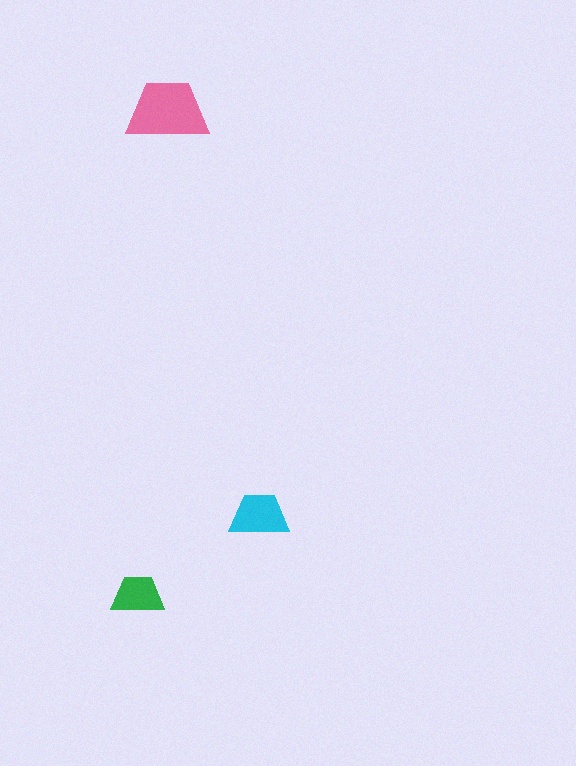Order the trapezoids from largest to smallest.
the pink one, the cyan one, the green one.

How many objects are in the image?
There are 3 objects in the image.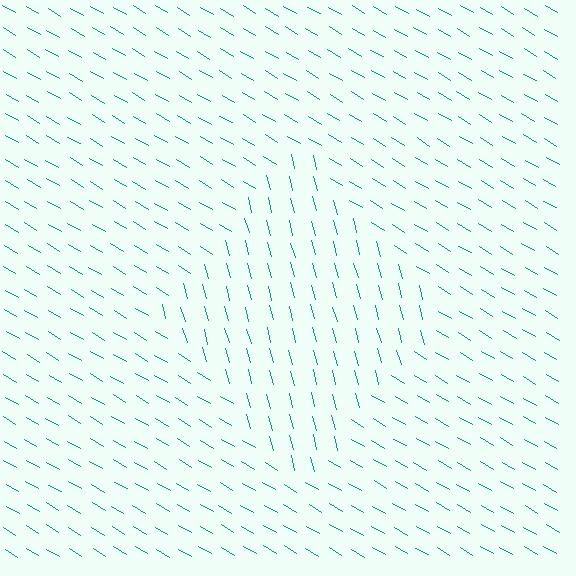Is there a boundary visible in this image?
Yes, there is a texture boundary formed by a change in line orientation.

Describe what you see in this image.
The image is filled with small teal line segments. A diamond region in the image has lines oriented differently from the surrounding lines, creating a visible texture boundary.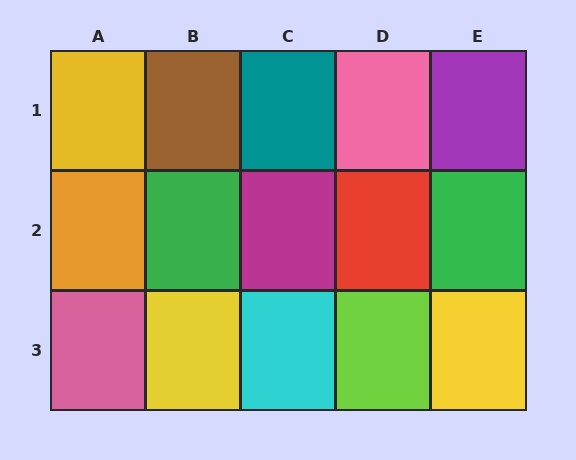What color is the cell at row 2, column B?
Green.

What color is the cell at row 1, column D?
Pink.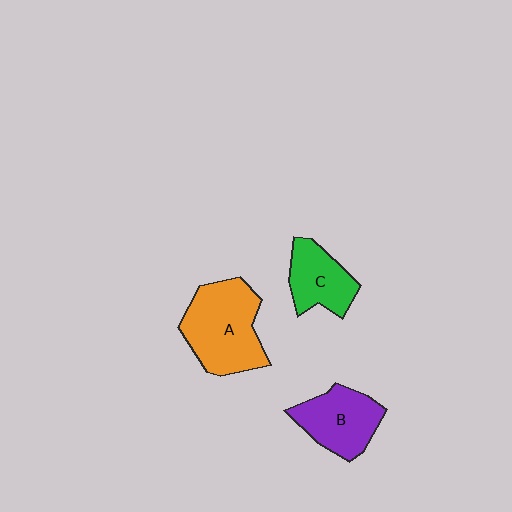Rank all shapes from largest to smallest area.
From largest to smallest: A (orange), B (purple), C (green).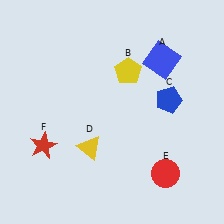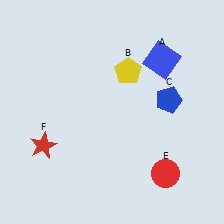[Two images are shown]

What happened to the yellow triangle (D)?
The yellow triangle (D) was removed in Image 2. It was in the bottom-left area of Image 1.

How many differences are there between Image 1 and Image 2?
There is 1 difference between the two images.